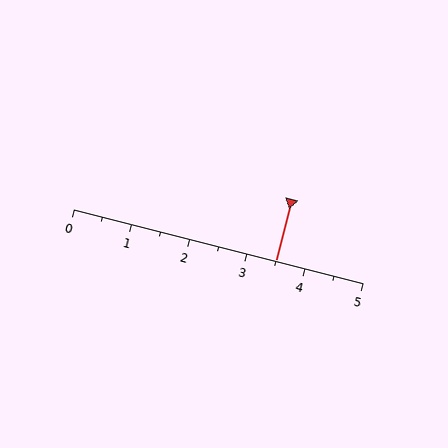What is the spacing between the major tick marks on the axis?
The major ticks are spaced 1 apart.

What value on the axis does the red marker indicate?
The marker indicates approximately 3.5.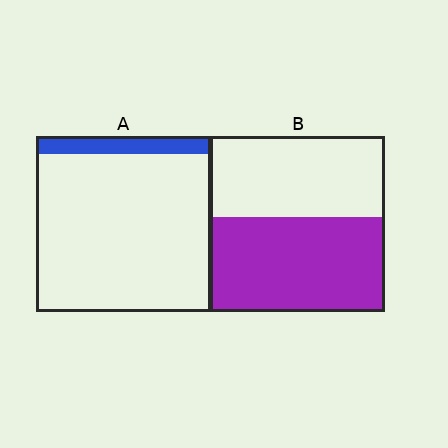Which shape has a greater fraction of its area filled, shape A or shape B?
Shape B.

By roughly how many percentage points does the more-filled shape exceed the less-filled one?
By roughly 45 percentage points (B over A).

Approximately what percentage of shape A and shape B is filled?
A is approximately 10% and B is approximately 55%.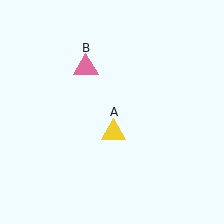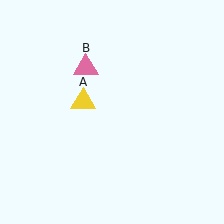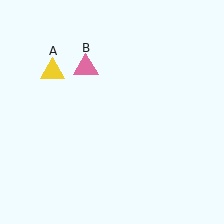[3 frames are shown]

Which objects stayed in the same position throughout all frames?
Pink triangle (object B) remained stationary.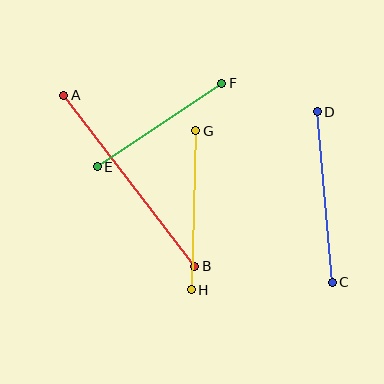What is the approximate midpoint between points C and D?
The midpoint is at approximately (325, 197) pixels.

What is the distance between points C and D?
The distance is approximately 171 pixels.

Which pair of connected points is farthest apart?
Points A and B are farthest apart.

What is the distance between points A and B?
The distance is approximately 215 pixels.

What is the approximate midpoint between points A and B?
The midpoint is at approximately (129, 181) pixels.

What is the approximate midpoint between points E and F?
The midpoint is at approximately (159, 125) pixels.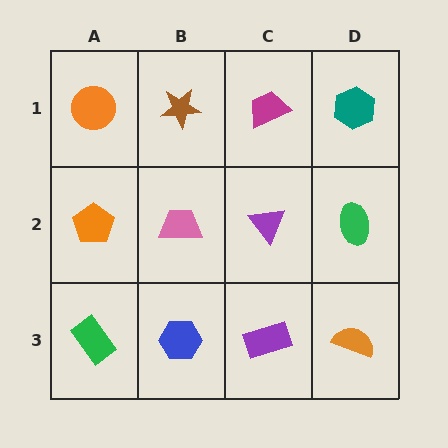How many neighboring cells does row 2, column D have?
3.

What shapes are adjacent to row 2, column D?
A teal hexagon (row 1, column D), an orange semicircle (row 3, column D), a purple triangle (row 2, column C).